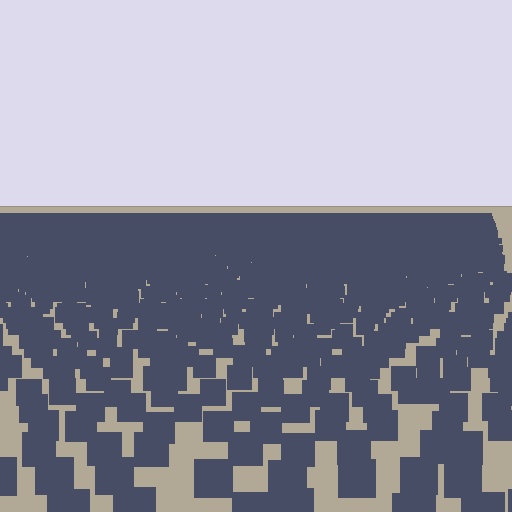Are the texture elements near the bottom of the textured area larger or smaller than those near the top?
Larger. Near the bottom, elements are closer to the viewer and appear at a bigger on-screen size.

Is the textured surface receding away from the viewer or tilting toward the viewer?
The surface is receding away from the viewer. Texture elements get smaller and denser toward the top.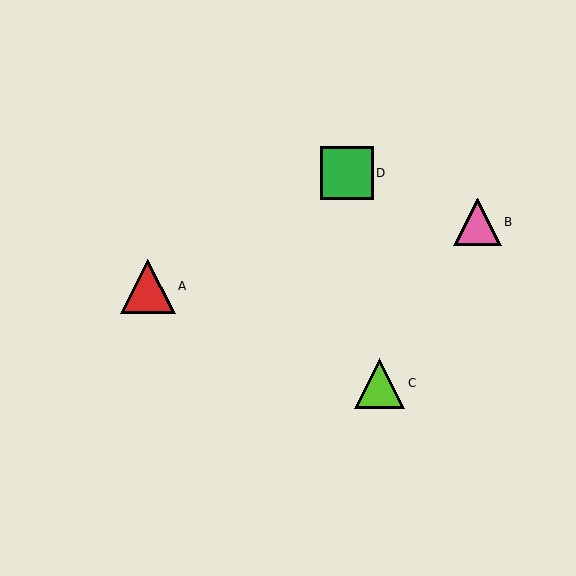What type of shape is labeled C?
Shape C is a lime triangle.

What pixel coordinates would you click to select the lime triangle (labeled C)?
Click at (380, 383) to select the lime triangle C.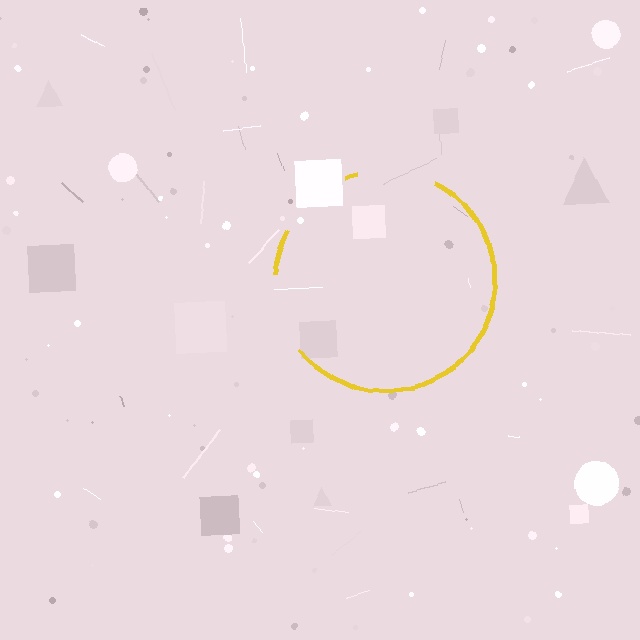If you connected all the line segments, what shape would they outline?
They would outline a circle.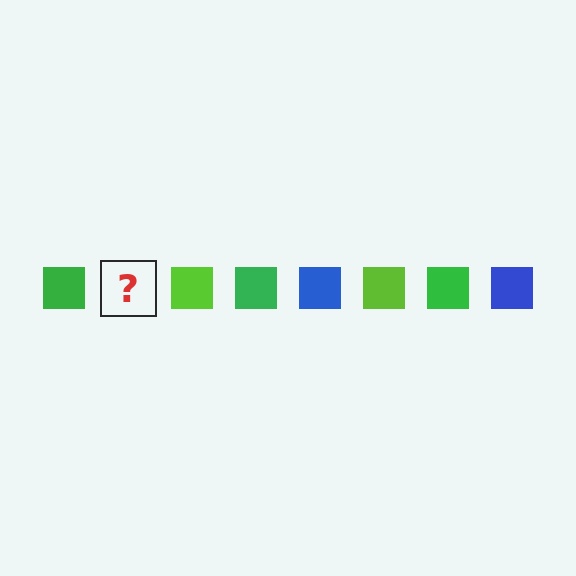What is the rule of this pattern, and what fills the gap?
The rule is that the pattern cycles through green, blue, lime squares. The gap should be filled with a blue square.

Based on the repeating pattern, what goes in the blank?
The blank should be a blue square.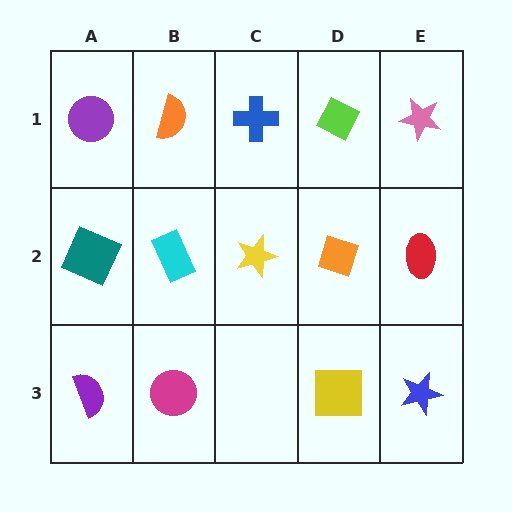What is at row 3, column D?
A yellow square.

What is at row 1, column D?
A lime diamond.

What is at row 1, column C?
A blue cross.